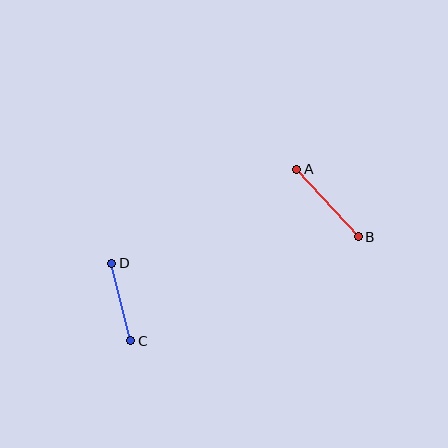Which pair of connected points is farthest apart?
Points A and B are farthest apart.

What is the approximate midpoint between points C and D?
The midpoint is at approximately (121, 302) pixels.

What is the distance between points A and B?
The distance is approximately 91 pixels.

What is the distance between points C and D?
The distance is approximately 80 pixels.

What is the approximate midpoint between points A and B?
The midpoint is at approximately (328, 203) pixels.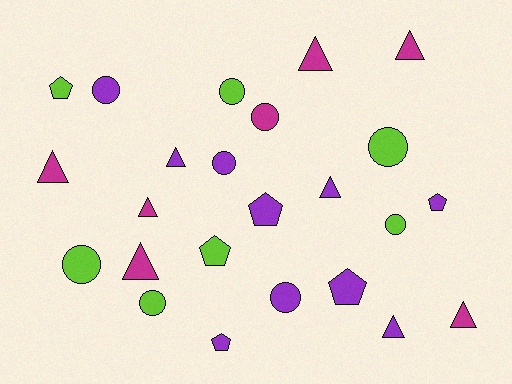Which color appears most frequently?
Purple, with 10 objects.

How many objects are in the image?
There are 24 objects.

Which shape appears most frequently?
Circle, with 9 objects.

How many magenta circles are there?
There is 1 magenta circle.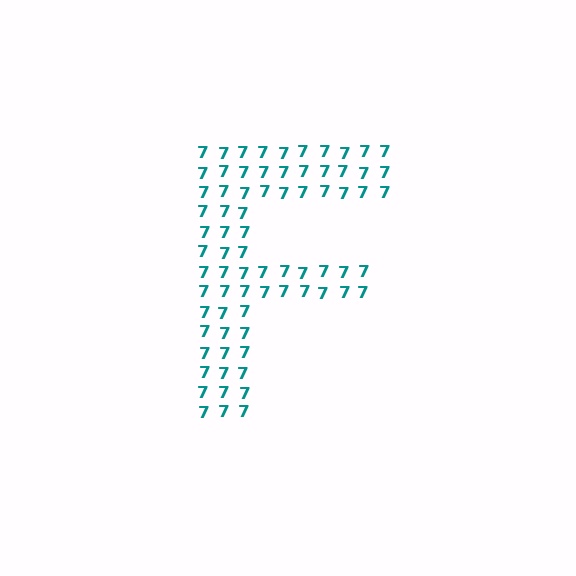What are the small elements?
The small elements are digit 7's.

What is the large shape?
The large shape is the letter F.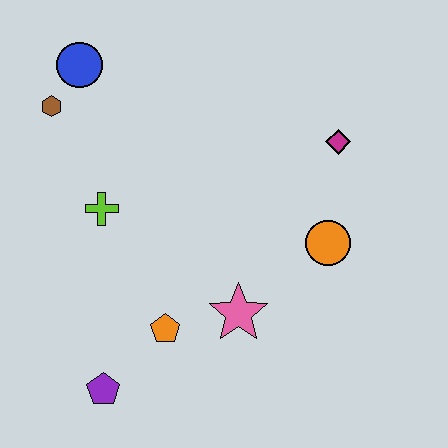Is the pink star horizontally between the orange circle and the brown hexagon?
Yes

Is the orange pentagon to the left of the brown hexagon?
No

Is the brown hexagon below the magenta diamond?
No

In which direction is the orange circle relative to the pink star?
The orange circle is to the right of the pink star.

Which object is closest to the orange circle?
The magenta diamond is closest to the orange circle.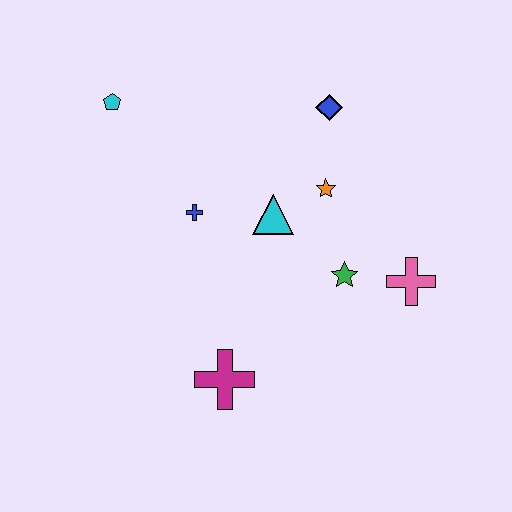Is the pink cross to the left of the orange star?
No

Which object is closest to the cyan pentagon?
The blue cross is closest to the cyan pentagon.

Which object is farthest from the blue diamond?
The magenta cross is farthest from the blue diamond.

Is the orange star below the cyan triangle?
No